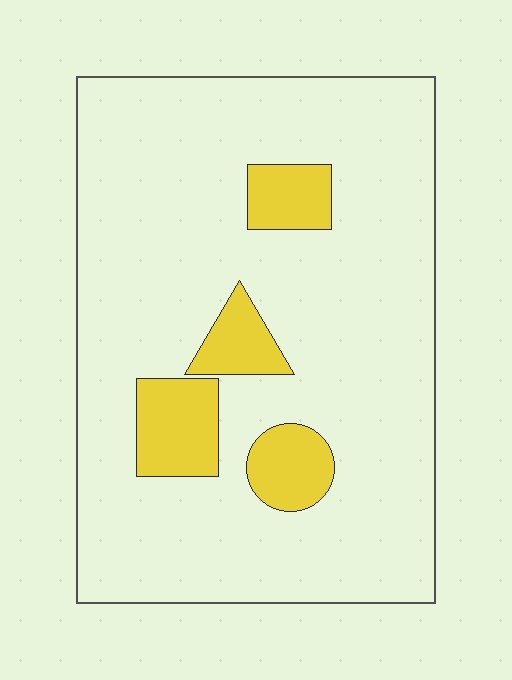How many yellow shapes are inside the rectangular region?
4.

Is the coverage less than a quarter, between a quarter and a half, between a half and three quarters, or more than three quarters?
Less than a quarter.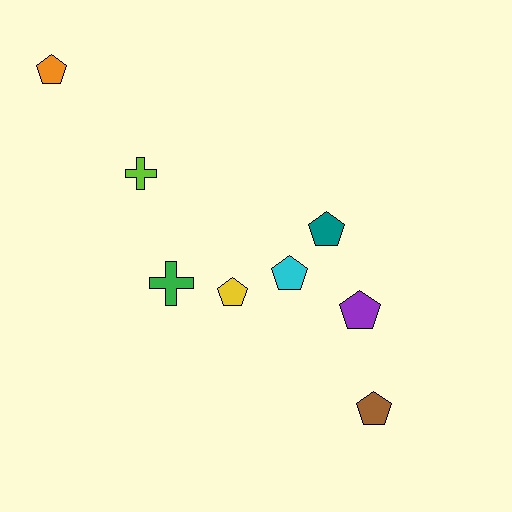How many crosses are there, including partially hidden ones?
There are 2 crosses.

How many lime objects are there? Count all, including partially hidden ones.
There is 1 lime object.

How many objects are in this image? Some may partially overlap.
There are 8 objects.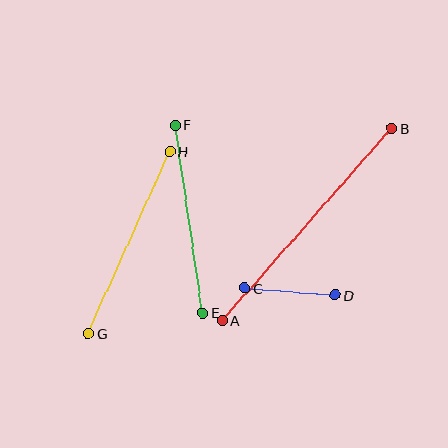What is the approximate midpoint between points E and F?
The midpoint is at approximately (189, 219) pixels.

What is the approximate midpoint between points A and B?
The midpoint is at approximately (307, 225) pixels.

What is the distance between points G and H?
The distance is approximately 200 pixels.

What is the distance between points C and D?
The distance is approximately 91 pixels.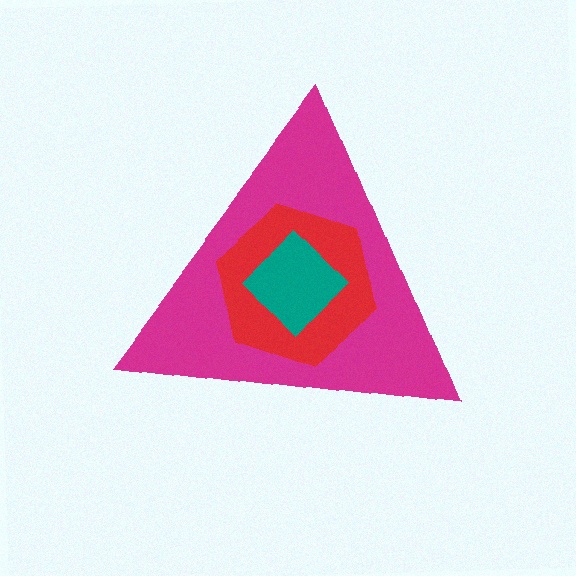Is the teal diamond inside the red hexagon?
Yes.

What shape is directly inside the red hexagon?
The teal diamond.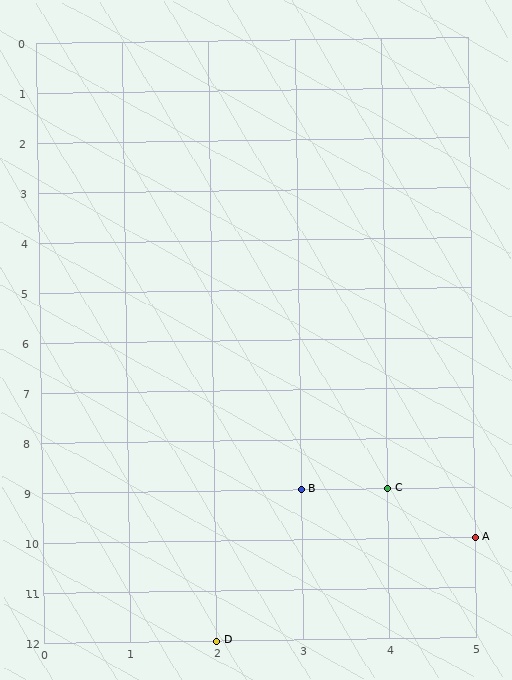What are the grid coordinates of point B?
Point B is at grid coordinates (3, 9).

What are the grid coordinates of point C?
Point C is at grid coordinates (4, 9).